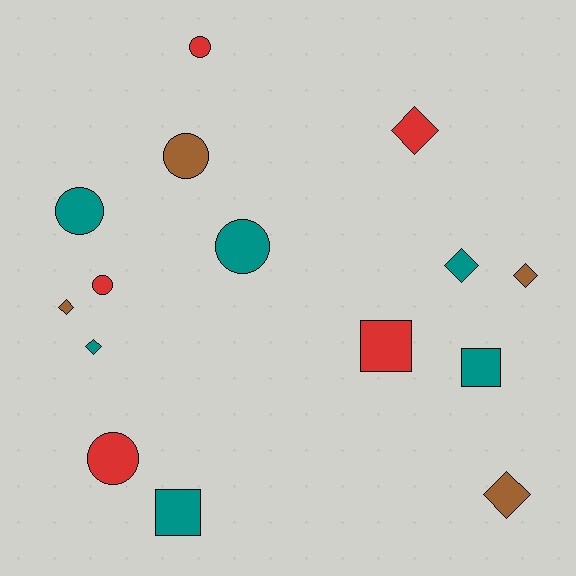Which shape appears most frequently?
Diamond, with 6 objects.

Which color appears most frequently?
Teal, with 6 objects.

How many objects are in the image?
There are 15 objects.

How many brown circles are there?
There is 1 brown circle.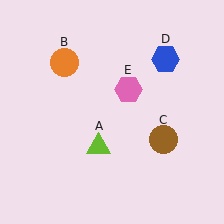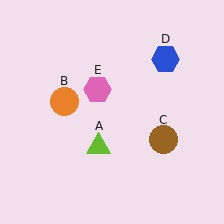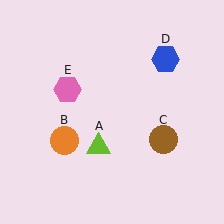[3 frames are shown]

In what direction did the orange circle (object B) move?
The orange circle (object B) moved down.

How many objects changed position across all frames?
2 objects changed position: orange circle (object B), pink hexagon (object E).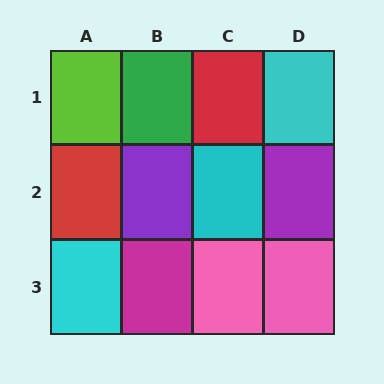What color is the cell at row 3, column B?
Magenta.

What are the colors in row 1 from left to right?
Lime, green, red, cyan.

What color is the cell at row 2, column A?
Red.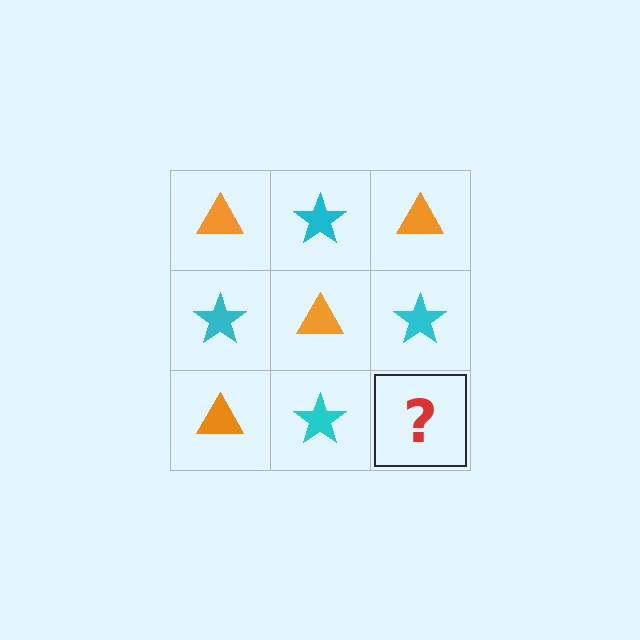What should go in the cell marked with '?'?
The missing cell should contain an orange triangle.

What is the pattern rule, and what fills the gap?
The rule is that it alternates orange triangle and cyan star in a checkerboard pattern. The gap should be filled with an orange triangle.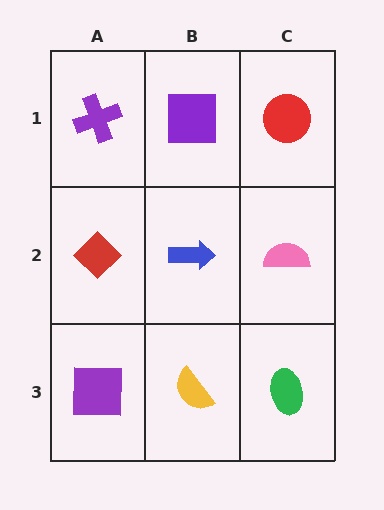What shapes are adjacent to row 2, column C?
A red circle (row 1, column C), a green ellipse (row 3, column C), a blue arrow (row 2, column B).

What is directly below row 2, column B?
A yellow semicircle.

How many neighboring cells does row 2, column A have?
3.